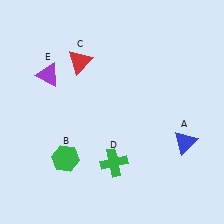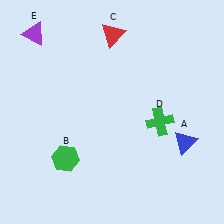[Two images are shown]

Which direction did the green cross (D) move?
The green cross (D) moved right.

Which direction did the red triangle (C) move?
The red triangle (C) moved right.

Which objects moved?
The objects that moved are: the red triangle (C), the green cross (D), the purple triangle (E).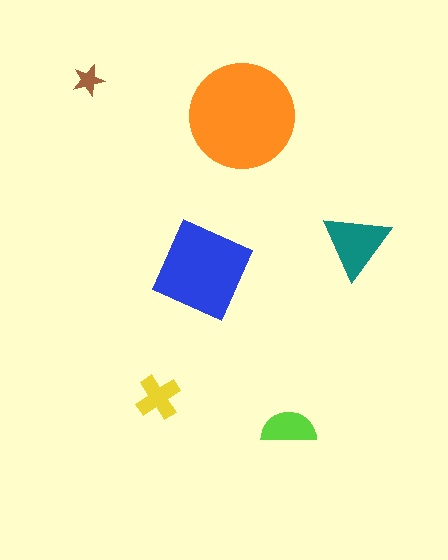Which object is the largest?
The orange circle.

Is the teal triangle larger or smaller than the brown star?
Larger.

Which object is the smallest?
The brown star.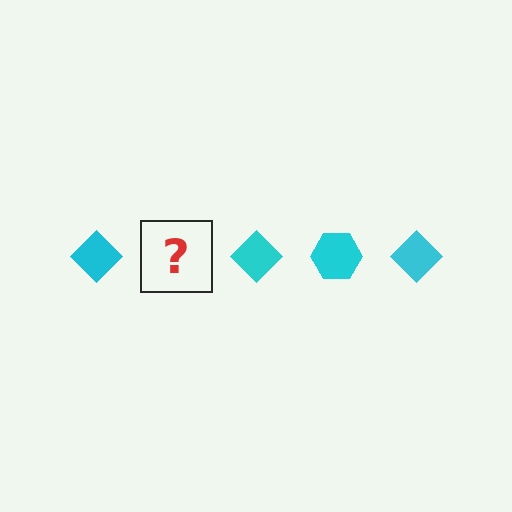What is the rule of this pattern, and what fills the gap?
The rule is that the pattern cycles through diamond, hexagon shapes in cyan. The gap should be filled with a cyan hexagon.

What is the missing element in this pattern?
The missing element is a cyan hexagon.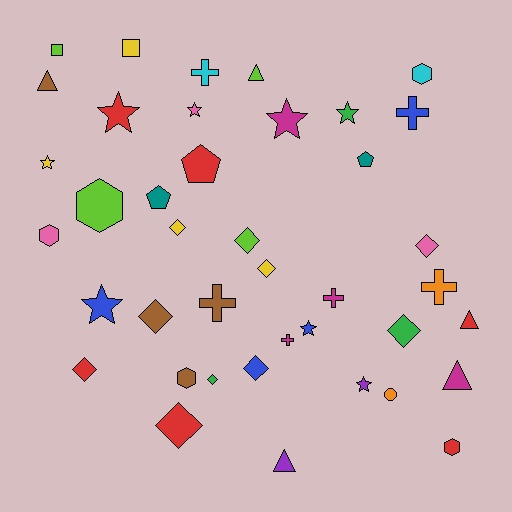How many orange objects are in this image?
There are 2 orange objects.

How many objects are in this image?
There are 40 objects.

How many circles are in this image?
There is 1 circle.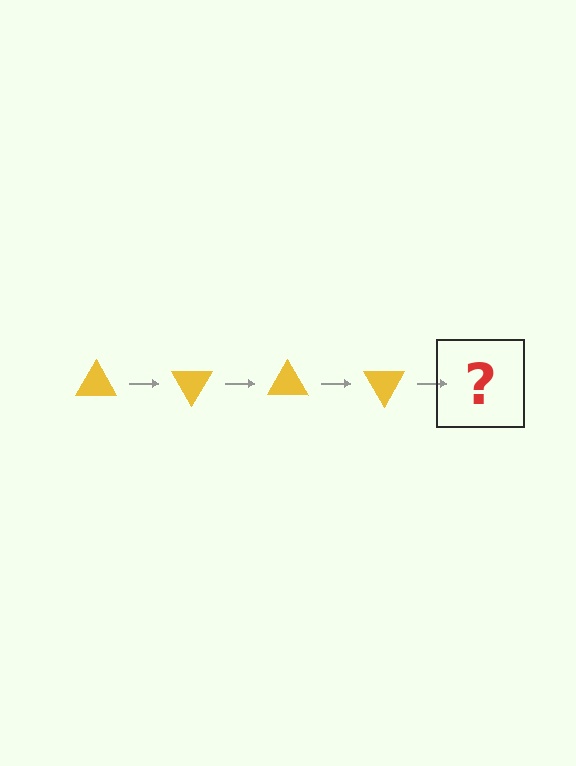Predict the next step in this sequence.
The next step is a yellow triangle rotated 240 degrees.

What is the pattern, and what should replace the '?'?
The pattern is that the triangle rotates 60 degrees each step. The '?' should be a yellow triangle rotated 240 degrees.